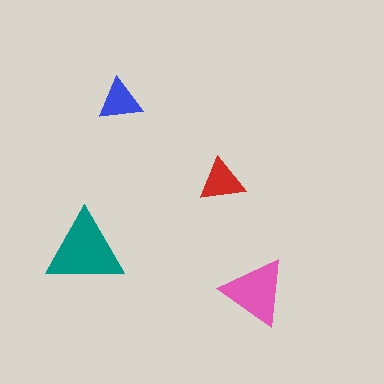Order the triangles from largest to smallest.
the teal one, the pink one, the red one, the blue one.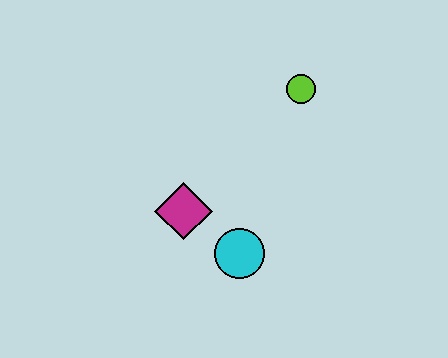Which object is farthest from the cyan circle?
The lime circle is farthest from the cyan circle.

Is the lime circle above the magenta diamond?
Yes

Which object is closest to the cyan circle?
The magenta diamond is closest to the cyan circle.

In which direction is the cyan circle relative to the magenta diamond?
The cyan circle is to the right of the magenta diamond.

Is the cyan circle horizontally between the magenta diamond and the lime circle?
Yes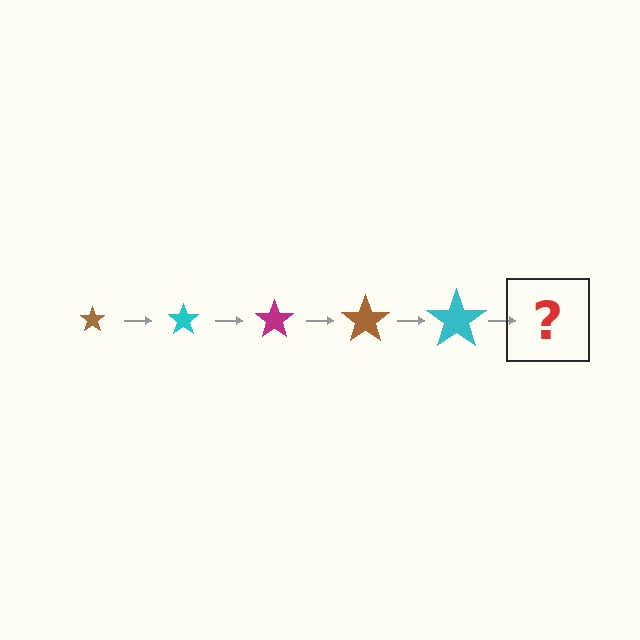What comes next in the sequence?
The next element should be a magenta star, larger than the previous one.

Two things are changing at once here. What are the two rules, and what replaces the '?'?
The two rules are that the star grows larger each step and the color cycles through brown, cyan, and magenta. The '?' should be a magenta star, larger than the previous one.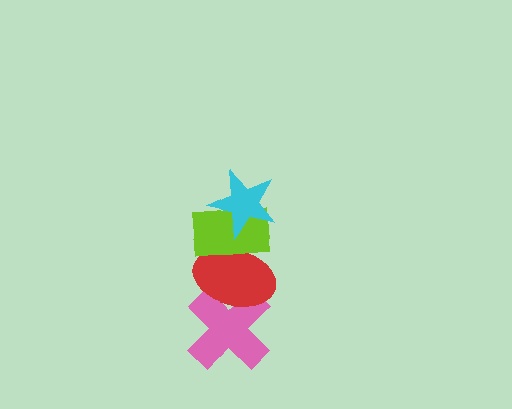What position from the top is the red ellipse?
The red ellipse is 3rd from the top.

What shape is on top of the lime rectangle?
The cyan star is on top of the lime rectangle.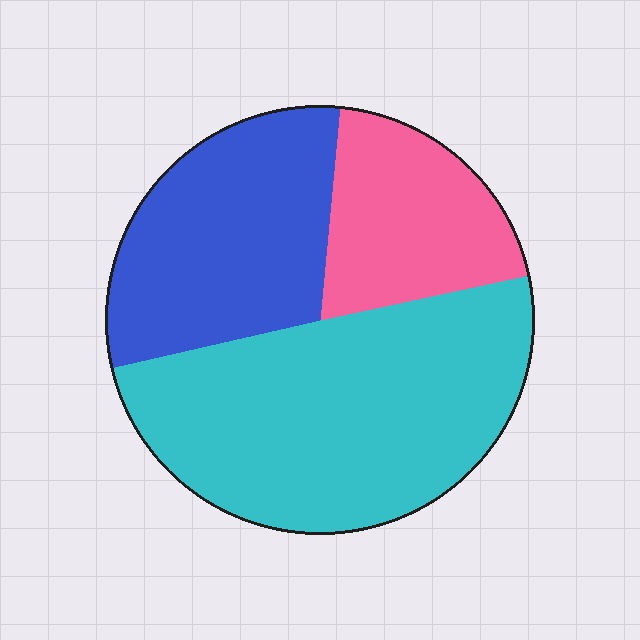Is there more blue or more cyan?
Cyan.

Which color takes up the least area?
Pink, at roughly 20%.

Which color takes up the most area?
Cyan, at roughly 50%.